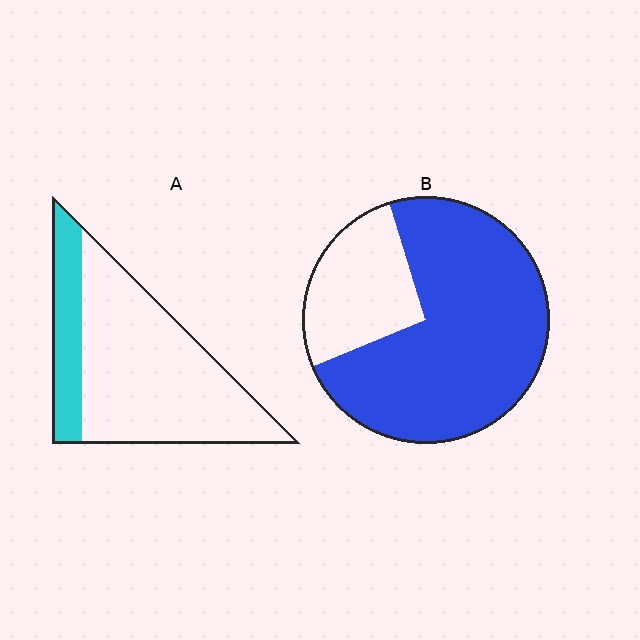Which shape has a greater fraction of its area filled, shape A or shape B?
Shape B.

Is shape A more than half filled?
No.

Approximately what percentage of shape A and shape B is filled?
A is approximately 25% and B is approximately 75%.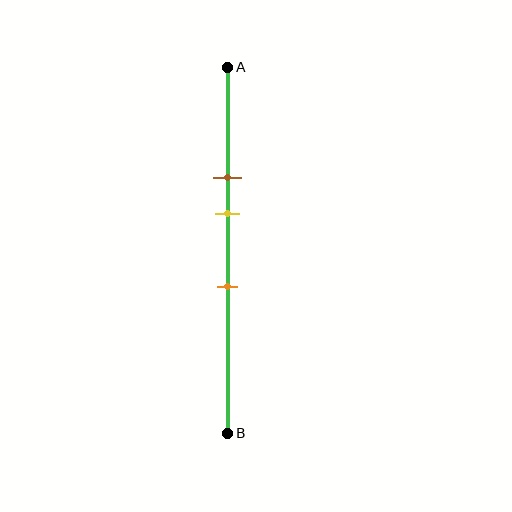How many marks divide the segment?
There are 3 marks dividing the segment.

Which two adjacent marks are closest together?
The brown and yellow marks are the closest adjacent pair.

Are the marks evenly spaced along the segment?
Yes, the marks are approximately evenly spaced.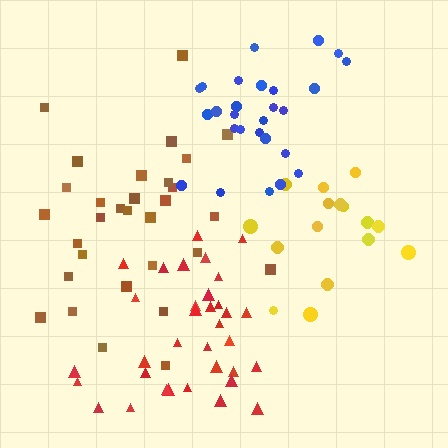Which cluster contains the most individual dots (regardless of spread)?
Red (34).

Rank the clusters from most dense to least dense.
blue, red, yellow, brown.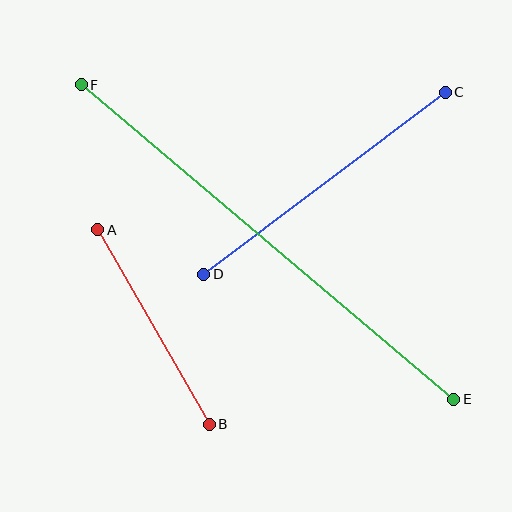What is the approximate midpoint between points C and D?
The midpoint is at approximately (325, 183) pixels.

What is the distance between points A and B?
The distance is approximately 224 pixels.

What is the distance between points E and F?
The distance is approximately 487 pixels.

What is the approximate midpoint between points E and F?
The midpoint is at approximately (267, 242) pixels.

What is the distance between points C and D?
The distance is approximately 303 pixels.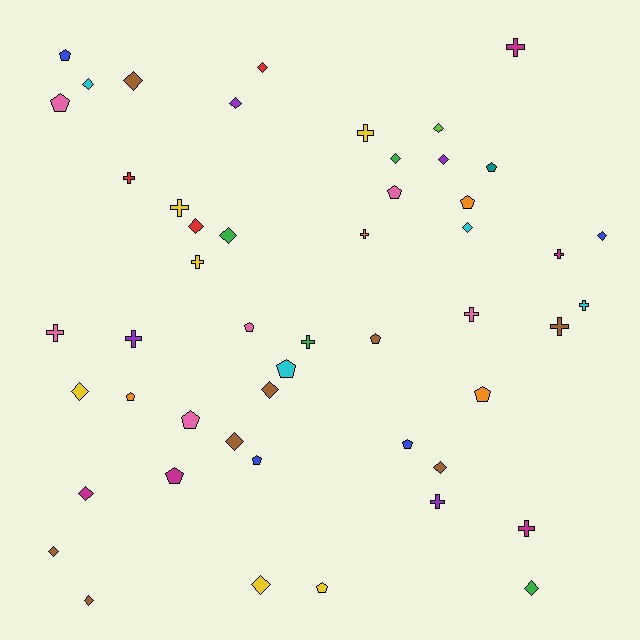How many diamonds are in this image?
There are 20 diamonds.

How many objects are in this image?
There are 50 objects.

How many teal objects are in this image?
There is 1 teal object.